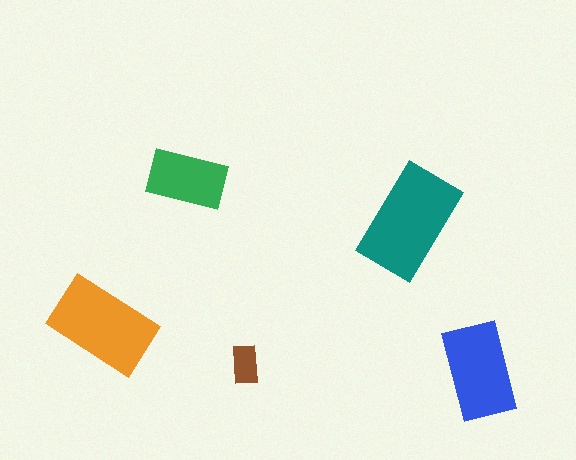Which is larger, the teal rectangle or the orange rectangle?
The teal one.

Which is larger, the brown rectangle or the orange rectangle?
The orange one.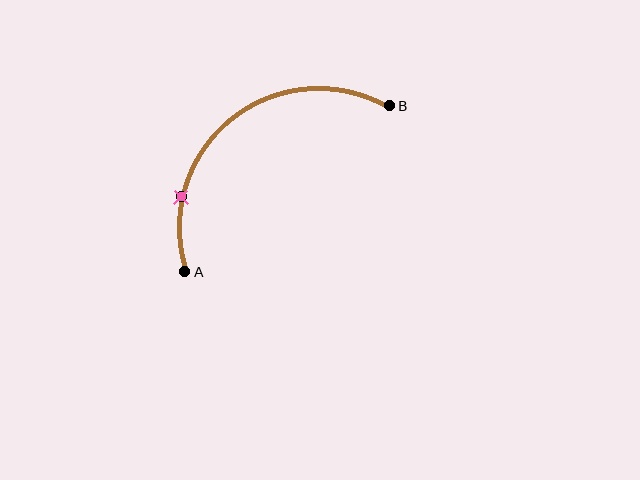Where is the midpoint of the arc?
The arc midpoint is the point on the curve farthest from the straight line joining A and B. It sits above and to the left of that line.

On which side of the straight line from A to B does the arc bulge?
The arc bulges above and to the left of the straight line connecting A and B.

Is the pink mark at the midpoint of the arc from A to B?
No. The pink mark lies on the arc but is closer to endpoint A. The arc midpoint would be at the point on the curve equidistant along the arc from both A and B.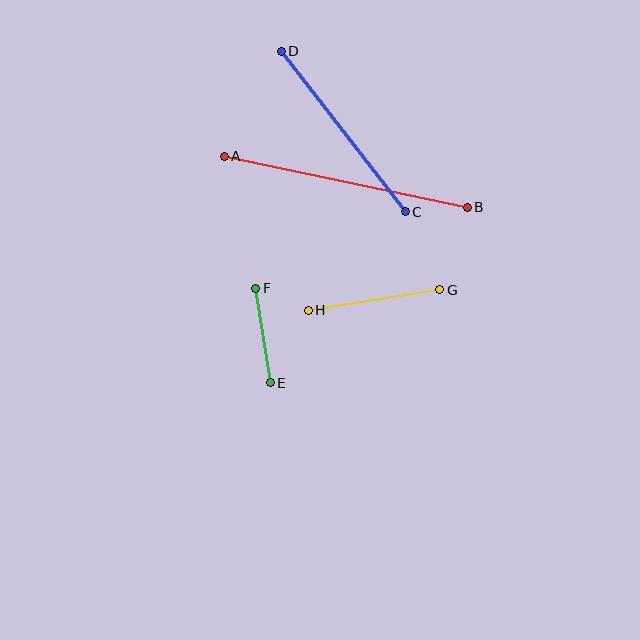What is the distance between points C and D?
The distance is approximately 203 pixels.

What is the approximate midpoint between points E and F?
The midpoint is at approximately (263, 336) pixels.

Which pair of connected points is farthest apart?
Points A and B are farthest apart.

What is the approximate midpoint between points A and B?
The midpoint is at approximately (346, 182) pixels.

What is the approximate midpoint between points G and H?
The midpoint is at approximately (374, 300) pixels.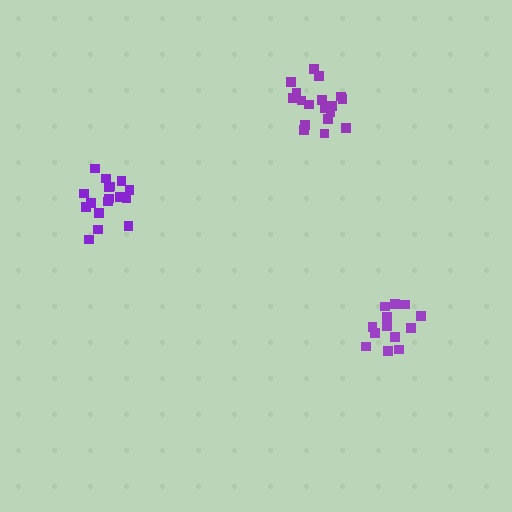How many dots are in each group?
Group 1: 17 dots, Group 2: 13 dots, Group 3: 18 dots (48 total).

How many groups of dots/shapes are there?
There are 3 groups.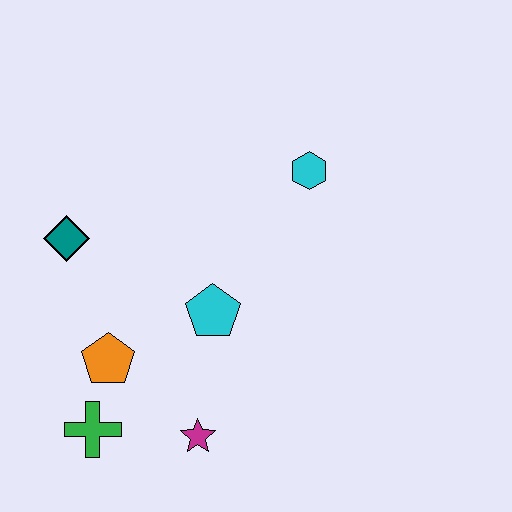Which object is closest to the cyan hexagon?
The cyan pentagon is closest to the cyan hexagon.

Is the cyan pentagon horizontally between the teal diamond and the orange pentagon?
No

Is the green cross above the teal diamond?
No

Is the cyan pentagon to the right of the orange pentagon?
Yes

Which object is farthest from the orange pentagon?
The cyan hexagon is farthest from the orange pentagon.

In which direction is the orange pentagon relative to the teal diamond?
The orange pentagon is below the teal diamond.